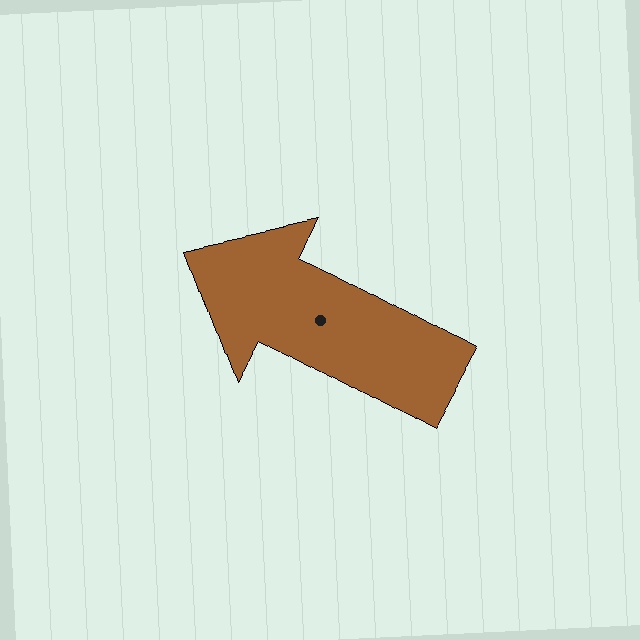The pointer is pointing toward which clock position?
Roughly 10 o'clock.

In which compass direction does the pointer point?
Northwest.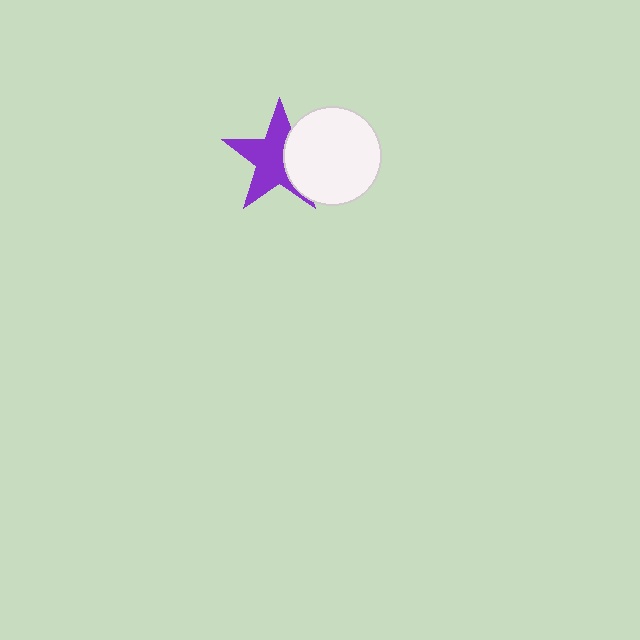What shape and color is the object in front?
The object in front is a white circle.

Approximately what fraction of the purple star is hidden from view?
Roughly 34% of the purple star is hidden behind the white circle.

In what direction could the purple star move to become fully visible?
The purple star could move left. That would shift it out from behind the white circle entirely.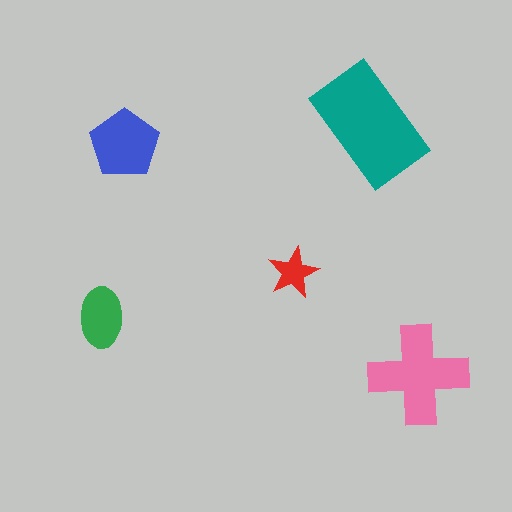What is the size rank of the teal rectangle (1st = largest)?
1st.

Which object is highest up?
The teal rectangle is topmost.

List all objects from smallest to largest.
The red star, the green ellipse, the blue pentagon, the pink cross, the teal rectangle.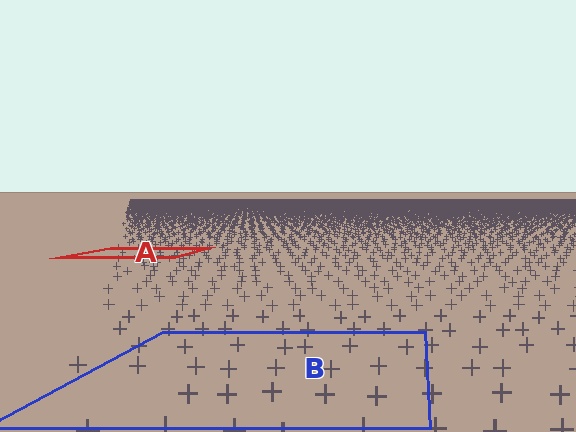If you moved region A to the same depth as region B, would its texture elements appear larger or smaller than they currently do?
They would appear larger. At a closer depth, the same texture elements are projected at a bigger on-screen size.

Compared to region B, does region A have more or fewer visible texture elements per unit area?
Region A has more texture elements per unit area — they are packed more densely because it is farther away.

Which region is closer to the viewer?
Region B is closer. The texture elements there are larger and more spread out.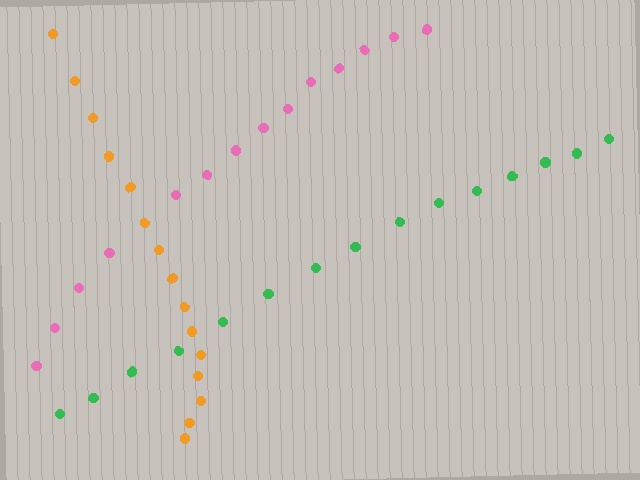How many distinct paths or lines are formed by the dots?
There are 3 distinct paths.